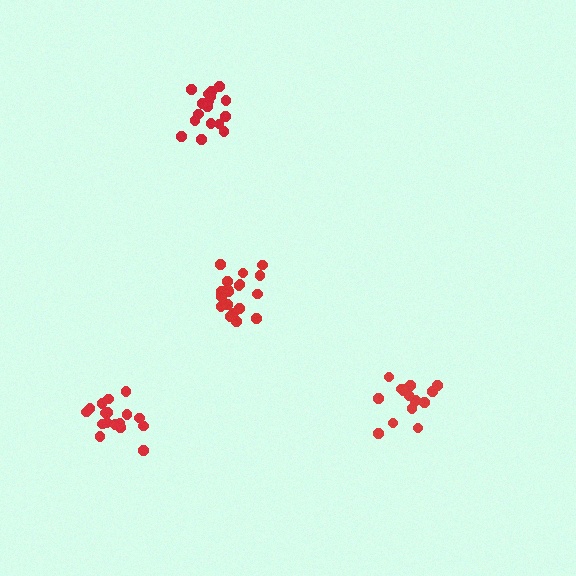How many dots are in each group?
Group 1: 15 dots, Group 2: 18 dots, Group 3: 17 dots, Group 4: 19 dots (69 total).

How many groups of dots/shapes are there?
There are 4 groups.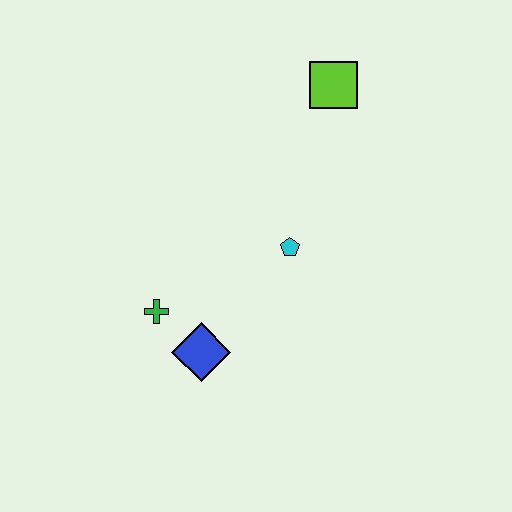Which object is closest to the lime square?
The cyan pentagon is closest to the lime square.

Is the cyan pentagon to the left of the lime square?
Yes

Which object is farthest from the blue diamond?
The lime square is farthest from the blue diamond.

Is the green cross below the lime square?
Yes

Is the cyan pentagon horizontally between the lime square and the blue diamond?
Yes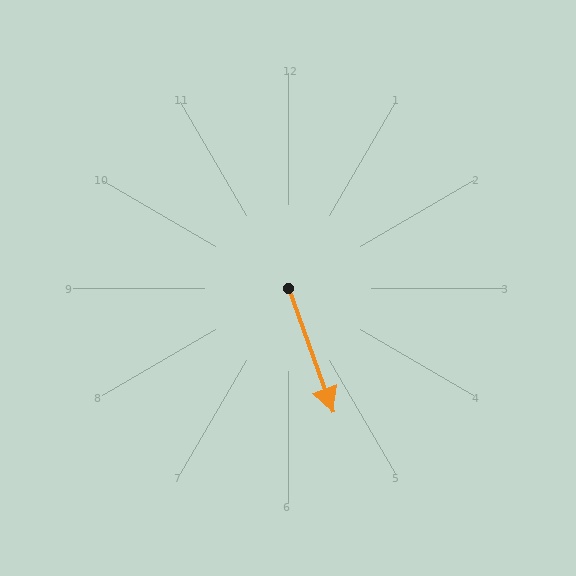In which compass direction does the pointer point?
South.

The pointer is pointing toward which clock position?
Roughly 5 o'clock.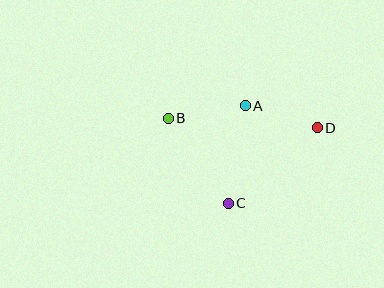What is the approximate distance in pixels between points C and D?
The distance between C and D is approximately 117 pixels.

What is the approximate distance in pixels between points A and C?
The distance between A and C is approximately 99 pixels.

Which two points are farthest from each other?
Points B and D are farthest from each other.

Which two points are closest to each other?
Points A and D are closest to each other.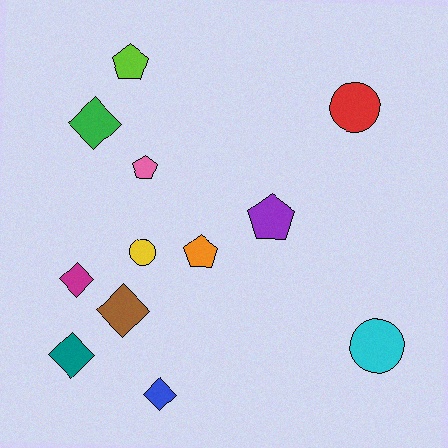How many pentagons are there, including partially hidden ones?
There are 4 pentagons.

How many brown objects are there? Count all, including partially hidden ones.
There is 1 brown object.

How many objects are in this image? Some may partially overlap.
There are 12 objects.